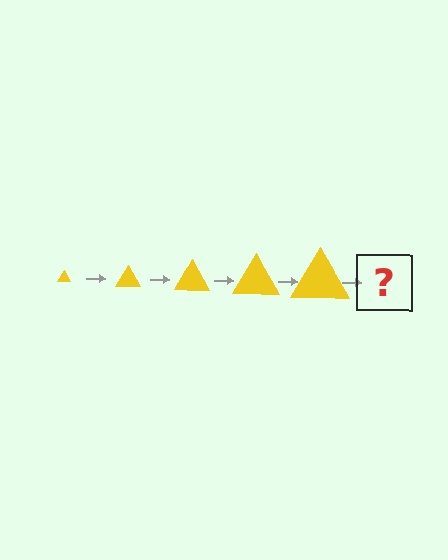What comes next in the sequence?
The next element should be a yellow triangle, larger than the previous one.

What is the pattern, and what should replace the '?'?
The pattern is that the triangle gets progressively larger each step. The '?' should be a yellow triangle, larger than the previous one.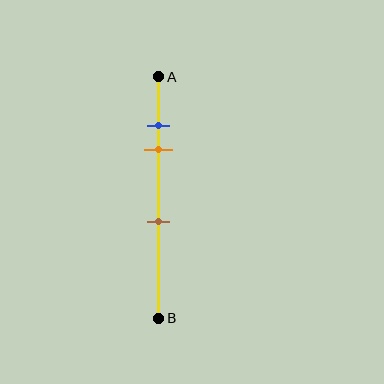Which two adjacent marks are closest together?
The blue and orange marks are the closest adjacent pair.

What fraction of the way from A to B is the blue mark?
The blue mark is approximately 20% (0.2) of the way from A to B.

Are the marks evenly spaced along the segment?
No, the marks are not evenly spaced.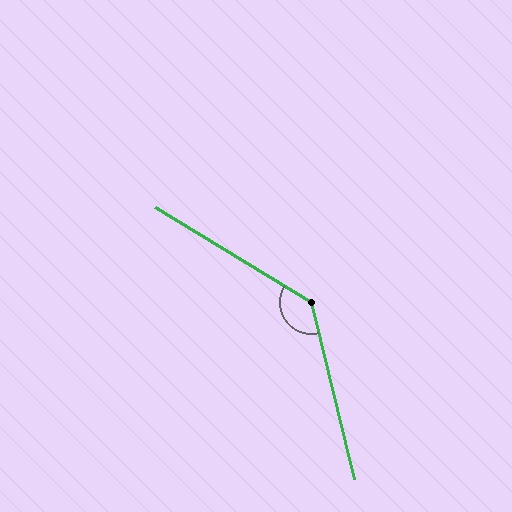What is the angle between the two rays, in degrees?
Approximately 135 degrees.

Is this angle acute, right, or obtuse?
It is obtuse.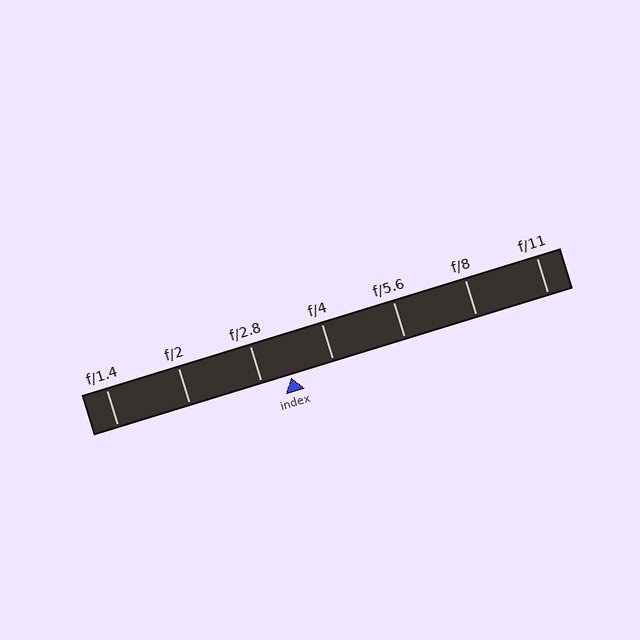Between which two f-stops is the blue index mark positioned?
The index mark is between f/2.8 and f/4.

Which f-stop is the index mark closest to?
The index mark is closest to f/2.8.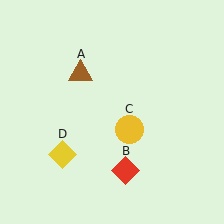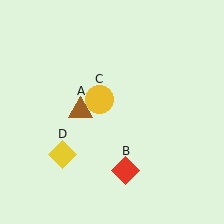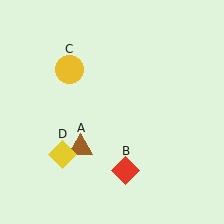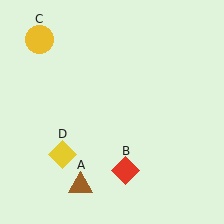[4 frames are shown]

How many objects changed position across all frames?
2 objects changed position: brown triangle (object A), yellow circle (object C).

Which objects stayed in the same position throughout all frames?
Red diamond (object B) and yellow diamond (object D) remained stationary.